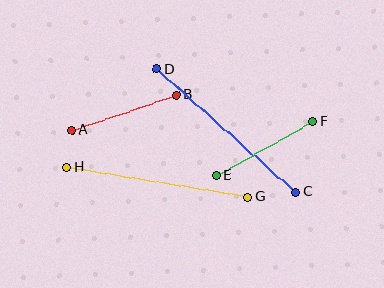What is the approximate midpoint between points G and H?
The midpoint is at approximately (157, 182) pixels.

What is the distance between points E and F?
The distance is approximately 111 pixels.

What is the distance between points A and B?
The distance is approximately 111 pixels.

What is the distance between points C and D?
The distance is approximately 185 pixels.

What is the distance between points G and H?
The distance is approximately 183 pixels.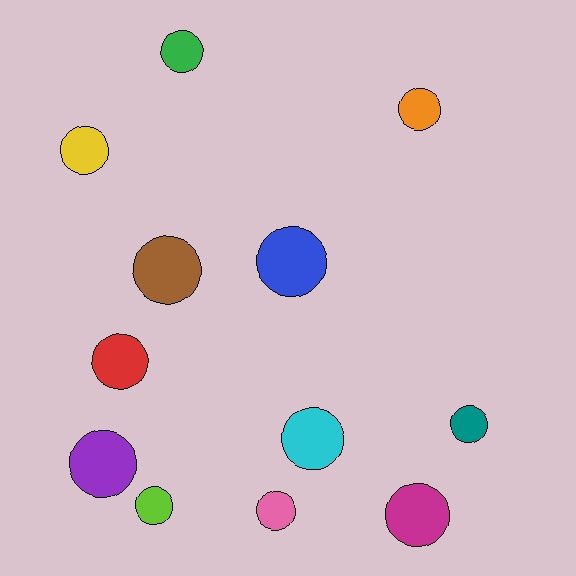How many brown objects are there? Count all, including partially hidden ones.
There is 1 brown object.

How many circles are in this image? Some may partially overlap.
There are 12 circles.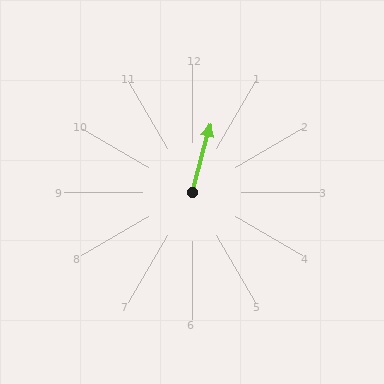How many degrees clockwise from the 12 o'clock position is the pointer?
Approximately 15 degrees.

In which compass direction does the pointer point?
North.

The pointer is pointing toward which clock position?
Roughly 1 o'clock.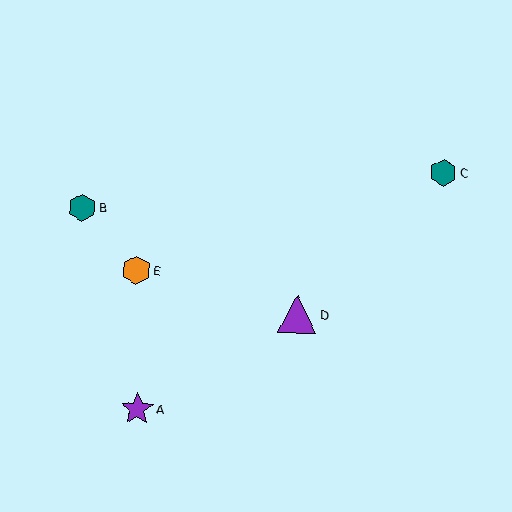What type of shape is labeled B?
Shape B is a teal hexagon.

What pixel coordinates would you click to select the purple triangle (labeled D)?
Click at (298, 314) to select the purple triangle D.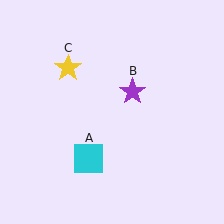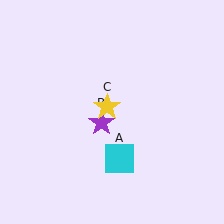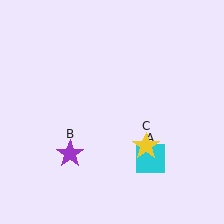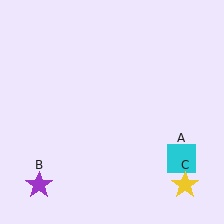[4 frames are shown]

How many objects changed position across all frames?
3 objects changed position: cyan square (object A), purple star (object B), yellow star (object C).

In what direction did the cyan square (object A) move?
The cyan square (object A) moved right.